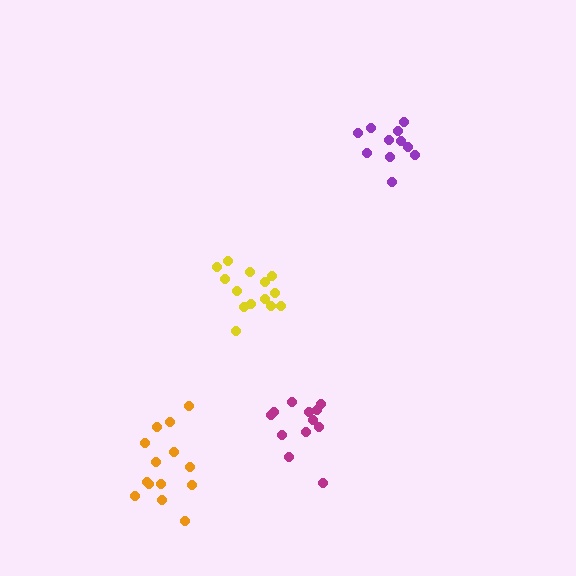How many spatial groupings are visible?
There are 4 spatial groupings.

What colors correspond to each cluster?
The clusters are colored: purple, orange, magenta, yellow.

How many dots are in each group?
Group 1: 11 dots, Group 2: 14 dots, Group 3: 12 dots, Group 4: 14 dots (51 total).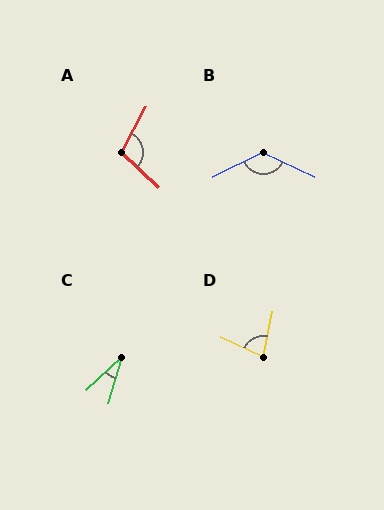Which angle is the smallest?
C, at approximately 31 degrees.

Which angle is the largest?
B, at approximately 129 degrees.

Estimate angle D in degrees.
Approximately 76 degrees.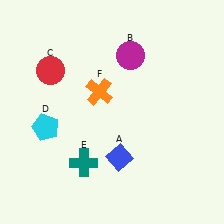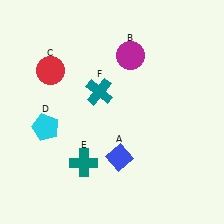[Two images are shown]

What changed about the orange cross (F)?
In Image 1, F is orange. In Image 2, it changed to teal.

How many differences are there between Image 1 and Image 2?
There is 1 difference between the two images.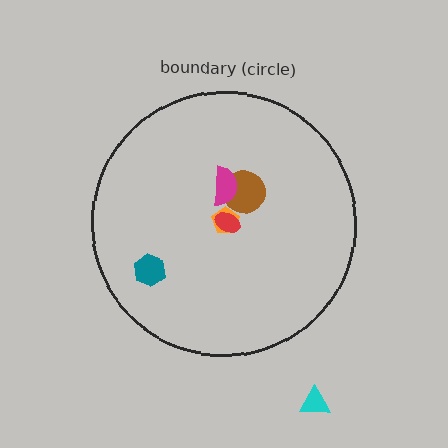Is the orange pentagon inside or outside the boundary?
Inside.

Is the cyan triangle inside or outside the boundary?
Outside.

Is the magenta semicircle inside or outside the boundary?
Inside.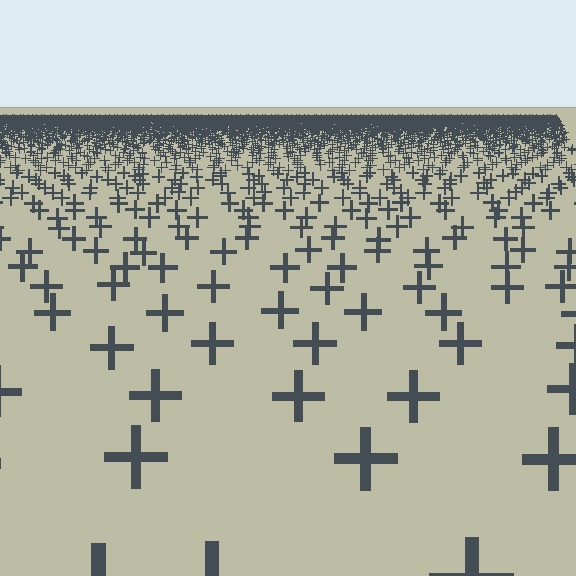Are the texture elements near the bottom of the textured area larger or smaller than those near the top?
Larger. Near the bottom, elements are closer to the viewer and appear at a bigger on-screen size.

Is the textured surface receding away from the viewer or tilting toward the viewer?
The surface is receding away from the viewer. Texture elements get smaller and denser toward the top.